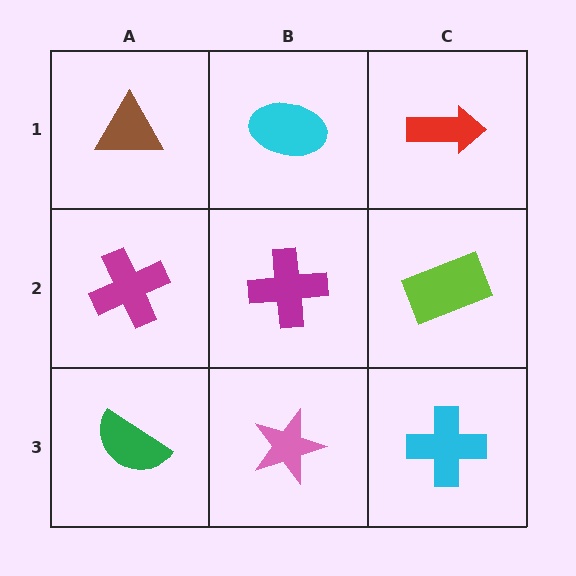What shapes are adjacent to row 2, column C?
A red arrow (row 1, column C), a cyan cross (row 3, column C), a magenta cross (row 2, column B).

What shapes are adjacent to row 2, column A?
A brown triangle (row 1, column A), a green semicircle (row 3, column A), a magenta cross (row 2, column B).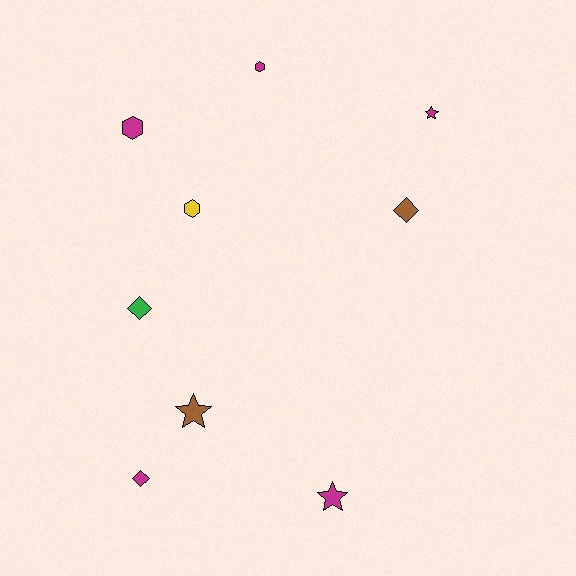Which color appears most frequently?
Magenta, with 5 objects.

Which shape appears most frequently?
Star, with 3 objects.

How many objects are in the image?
There are 9 objects.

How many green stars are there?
There are no green stars.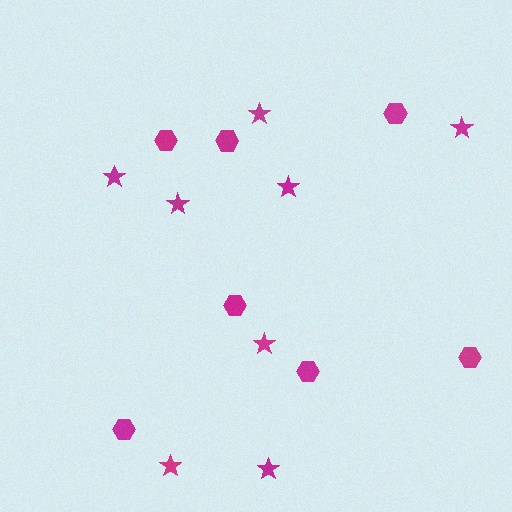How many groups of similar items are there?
There are 2 groups: one group of stars (8) and one group of hexagons (7).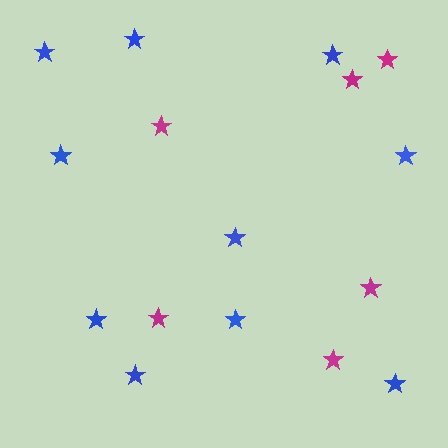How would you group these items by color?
There are 2 groups: one group of magenta stars (6) and one group of blue stars (10).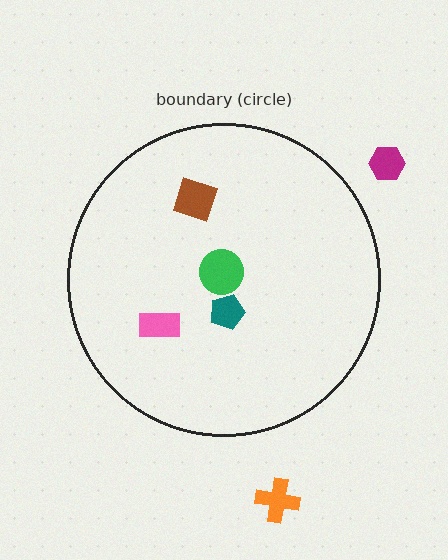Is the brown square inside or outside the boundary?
Inside.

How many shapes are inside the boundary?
4 inside, 2 outside.